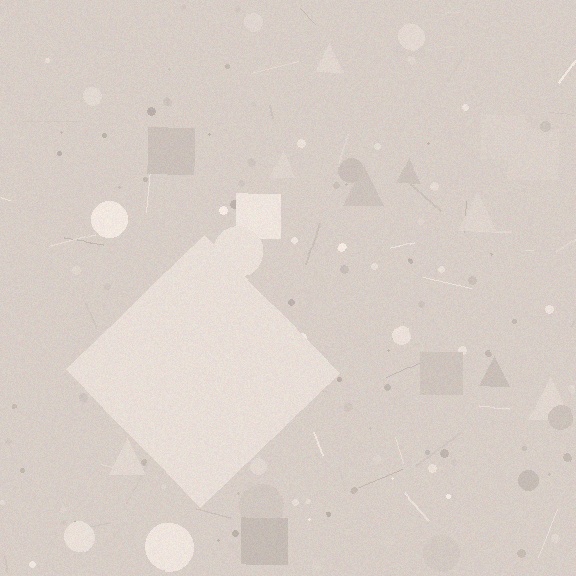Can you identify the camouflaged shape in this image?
The camouflaged shape is a diamond.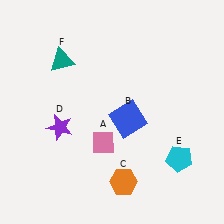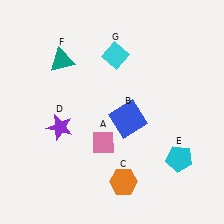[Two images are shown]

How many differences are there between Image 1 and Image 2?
There is 1 difference between the two images.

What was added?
A cyan diamond (G) was added in Image 2.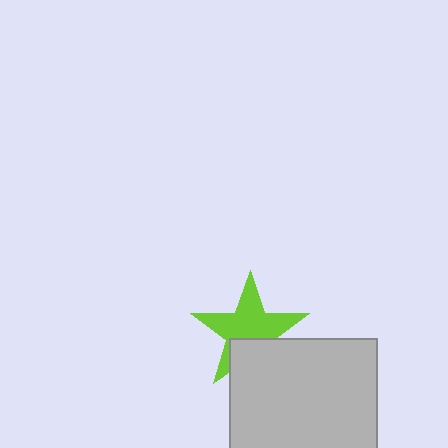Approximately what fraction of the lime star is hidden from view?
Roughly 32% of the lime star is hidden behind the light gray rectangle.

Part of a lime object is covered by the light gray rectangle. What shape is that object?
It is a star.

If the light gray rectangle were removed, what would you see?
You would see the complete lime star.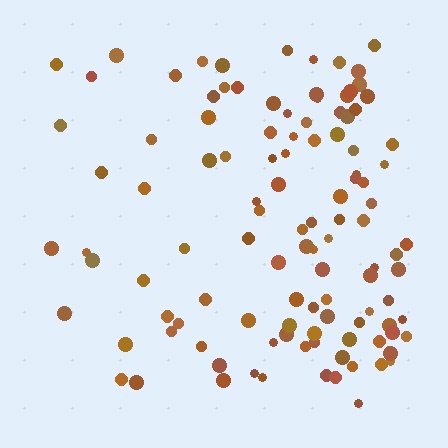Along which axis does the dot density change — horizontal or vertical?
Horizontal.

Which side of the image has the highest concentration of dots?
The right.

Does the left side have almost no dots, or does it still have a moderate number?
Still a moderate number, just noticeably fewer than the right.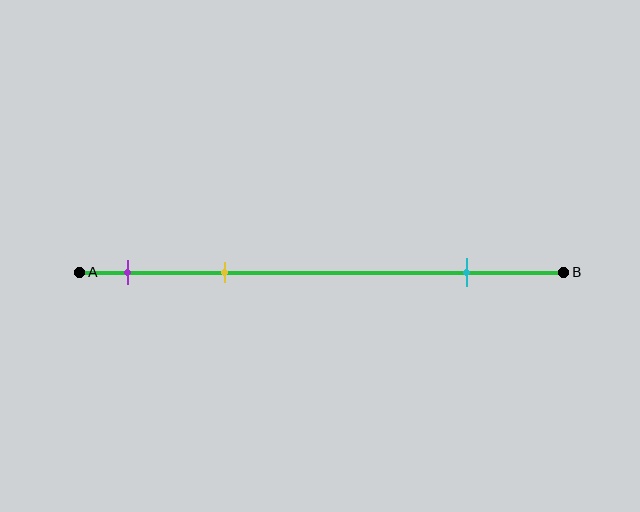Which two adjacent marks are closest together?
The purple and yellow marks are the closest adjacent pair.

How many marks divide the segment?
There are 3 marks dividing the segment.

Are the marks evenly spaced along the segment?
No, the marks are not evenly spaced.